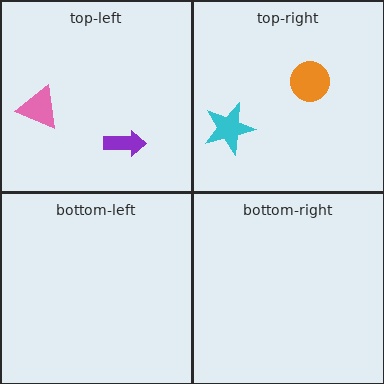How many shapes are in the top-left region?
2.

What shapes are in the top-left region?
The purple arrow, the pink triangle.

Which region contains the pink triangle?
The top-left region.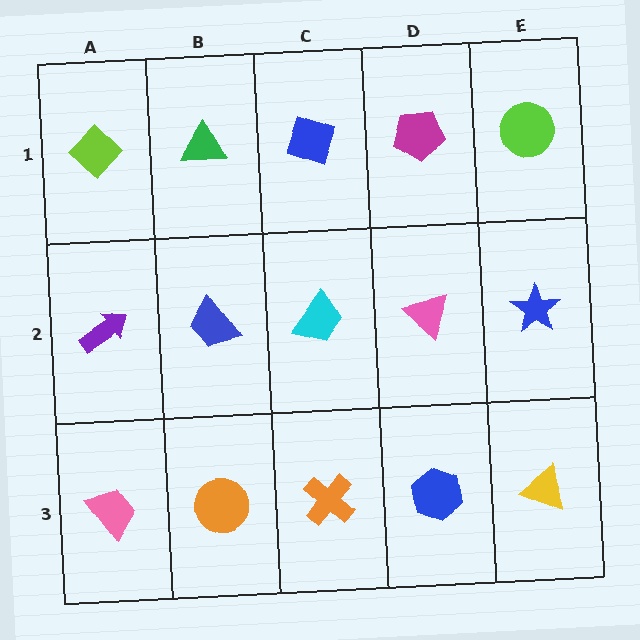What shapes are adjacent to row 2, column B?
A green triangle (row 1, column B), an orange circle (row 3, column B), a purple arrow (row 2, column A), a cyan trapezoid (row 2, column C).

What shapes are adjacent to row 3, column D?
A pink triangle (row 2, column D), an orange cross (row 3, column C), a yellow triangle (row 3, column E).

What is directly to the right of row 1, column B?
A blue diamond.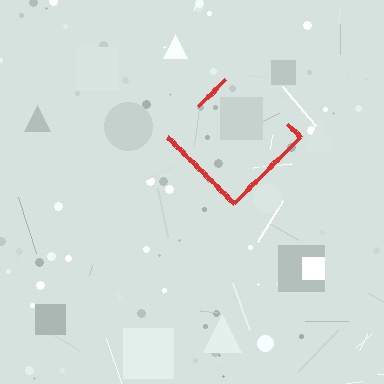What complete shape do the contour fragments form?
The contour fragments form a diamond.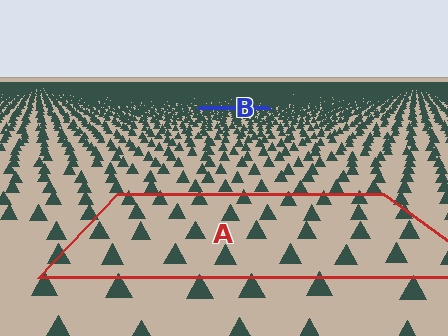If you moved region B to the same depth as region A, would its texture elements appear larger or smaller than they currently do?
They would appear larger. At a closer depth, the same texture elements are projected at a bigger on-screen size.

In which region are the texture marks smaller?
The texture marks are smaller in region B, because it is farther away.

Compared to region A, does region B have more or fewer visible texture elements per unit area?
Region B has more texture elements per unit area — they are packed more densely because it is farther away.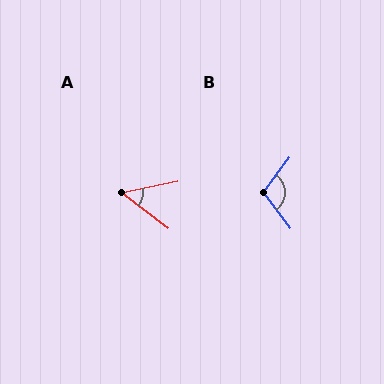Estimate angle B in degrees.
Approximately 106 degrees.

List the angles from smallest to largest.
A (50°), B (106°).